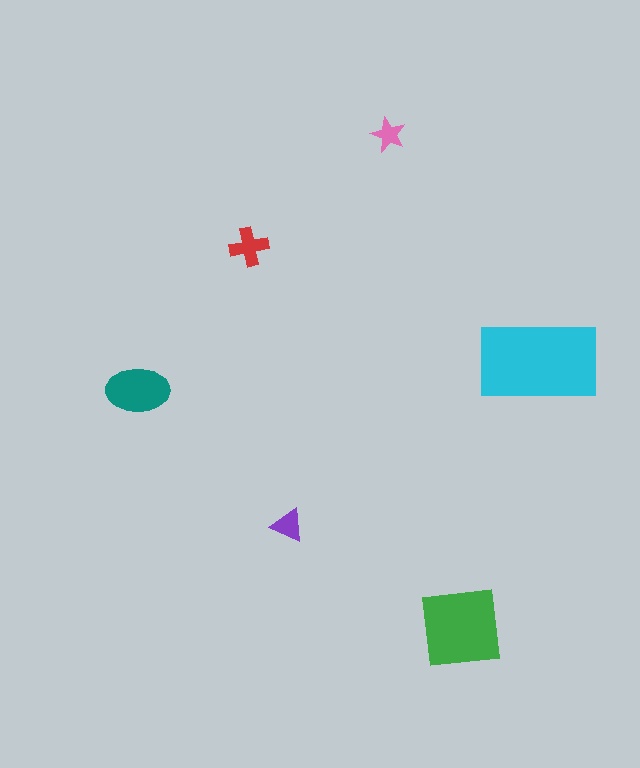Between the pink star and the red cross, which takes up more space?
The red cross.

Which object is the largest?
The cyan rectangle.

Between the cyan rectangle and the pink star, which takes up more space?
The cyan rectangle.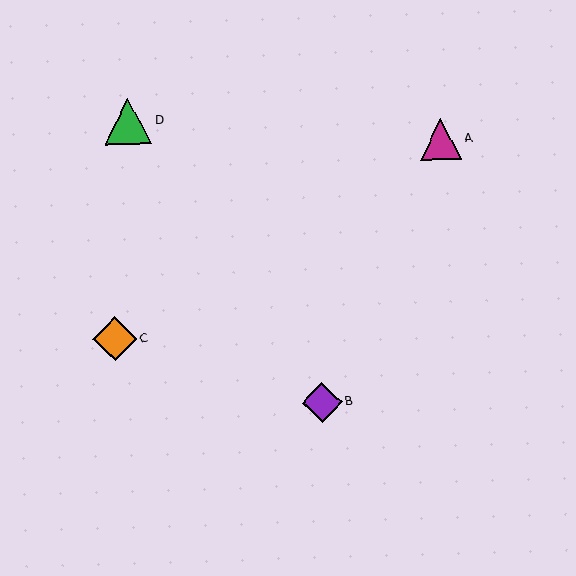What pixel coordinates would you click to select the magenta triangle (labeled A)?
Click at (441, 139) to select the magenta triangle A.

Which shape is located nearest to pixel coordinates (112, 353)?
The orange diamond (labeled C) at (115, 339) is nearest to that location.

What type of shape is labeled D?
Shape D is a green triangle.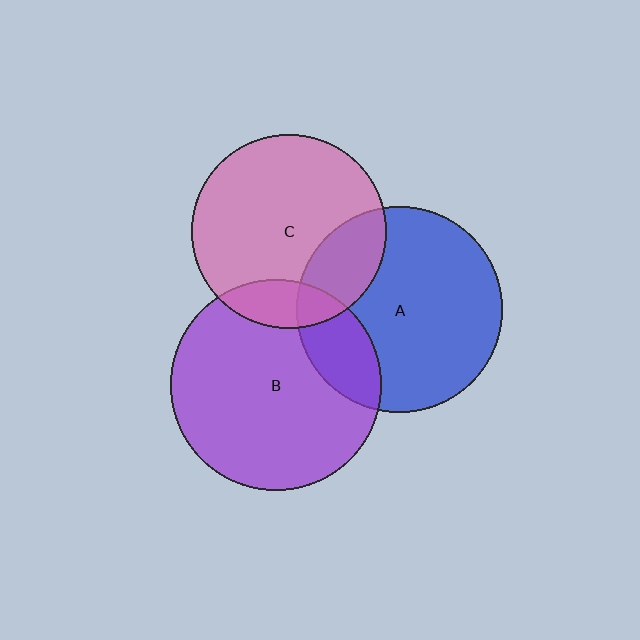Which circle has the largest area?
Circle B (purple).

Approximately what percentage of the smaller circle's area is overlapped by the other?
Approximately 20%.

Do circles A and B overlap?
Yes.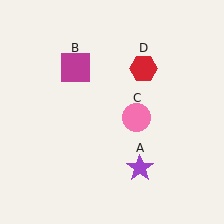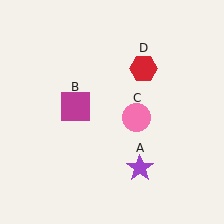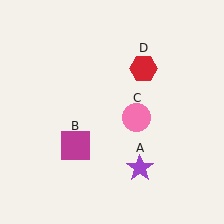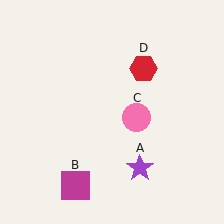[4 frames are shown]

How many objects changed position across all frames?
1 object changed position: magenta square (object B).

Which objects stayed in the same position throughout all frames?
Purple star (object A) and pink circle (object C) and red hexagon (object D) remained stationary.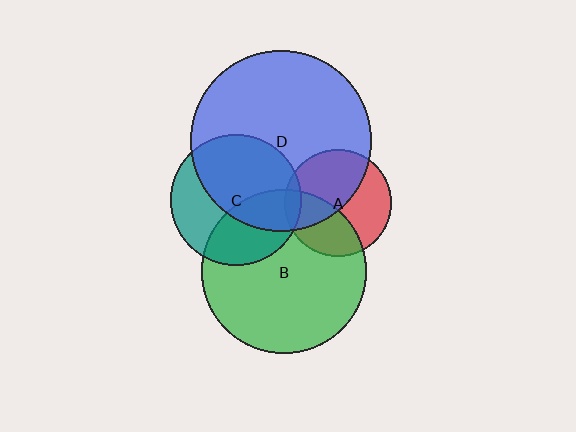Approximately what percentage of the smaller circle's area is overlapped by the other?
Approximately 15%.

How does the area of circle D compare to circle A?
Approximately 2.9 times.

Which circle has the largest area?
Circle D (blue).